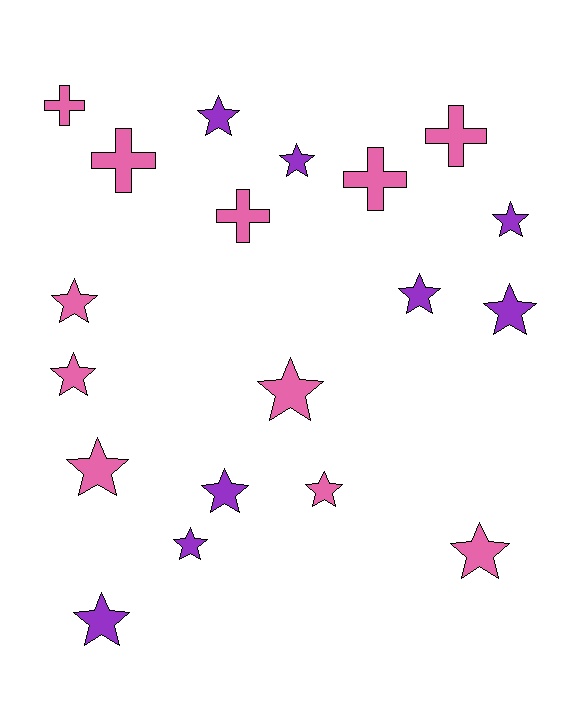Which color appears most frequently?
Pink, with 11 objects.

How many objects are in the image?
There are 19 objects.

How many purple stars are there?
There are 8 purple stars.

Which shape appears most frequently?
Star, with 14 objects.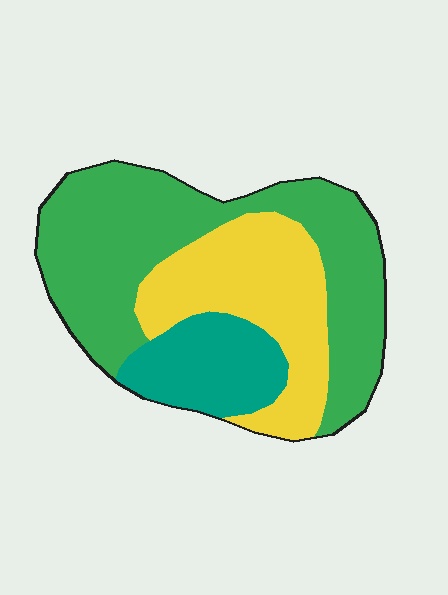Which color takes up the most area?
Green, at roughly 50%.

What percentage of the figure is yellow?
Yellow takes up about one third (1/3) of the figure.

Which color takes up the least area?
Teal, at roughly 15%.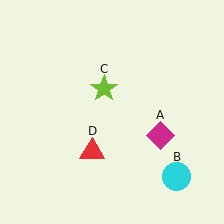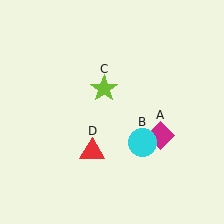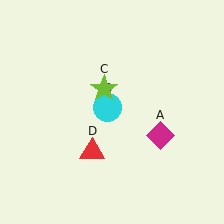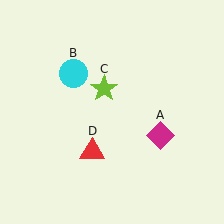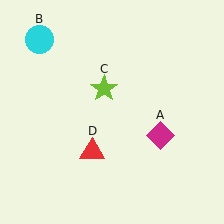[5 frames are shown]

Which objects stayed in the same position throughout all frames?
Magenta diamond (object A) and lime star (object C) and red triangle (object D) remained stationary.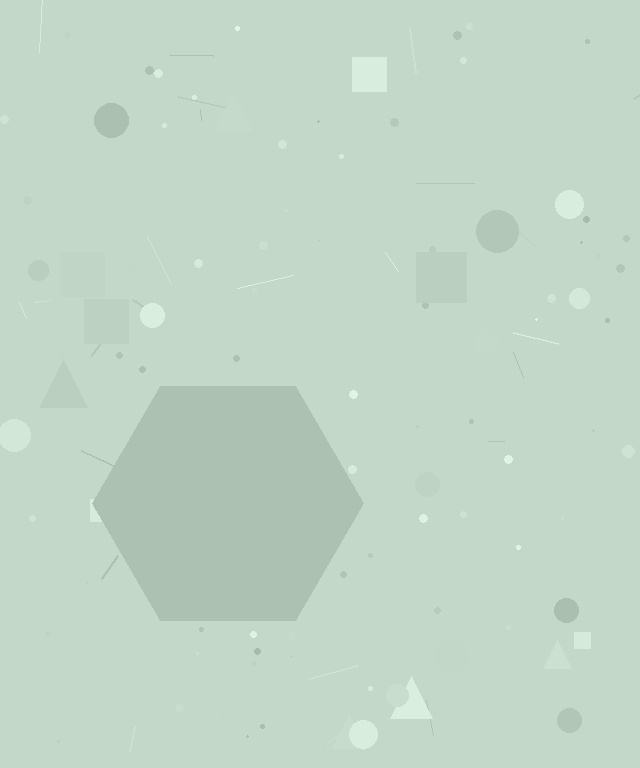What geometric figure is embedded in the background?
A hexagon is embedded in the background.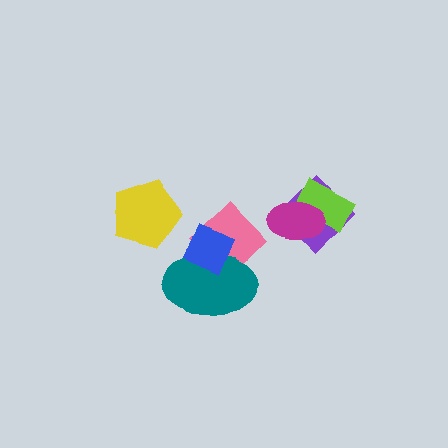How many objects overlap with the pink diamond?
2 objects overlap with the pink diamond.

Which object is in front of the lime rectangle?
The magenta ellipse is in front of the lime rectangle.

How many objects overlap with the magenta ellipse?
2 objects overlap with the magenta ellipse.